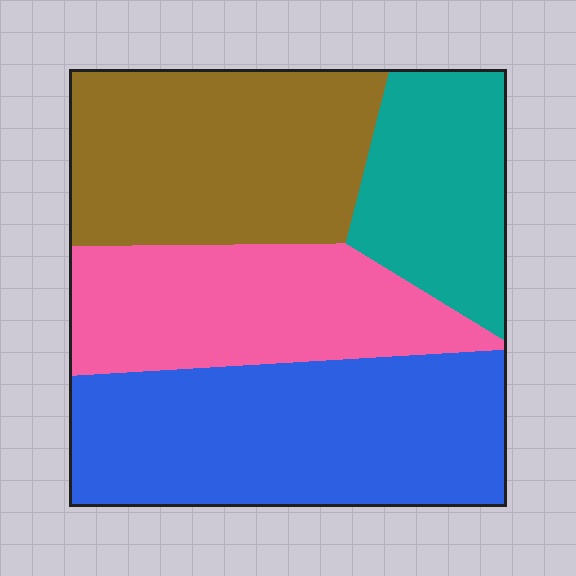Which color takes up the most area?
Blue, at roughly 35%.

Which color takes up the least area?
Teal, at roughly 15%.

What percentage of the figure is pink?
Pink covers around 25% of the figure.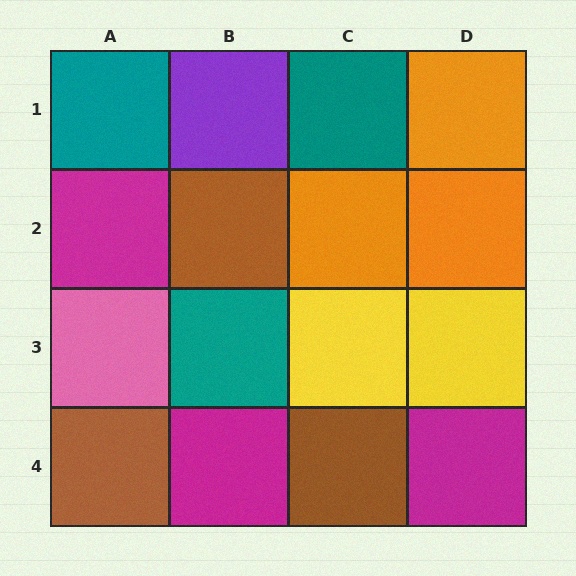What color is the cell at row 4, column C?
Brown.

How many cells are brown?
3 cells are brown.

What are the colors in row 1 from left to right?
Teal, purple, teal, orange.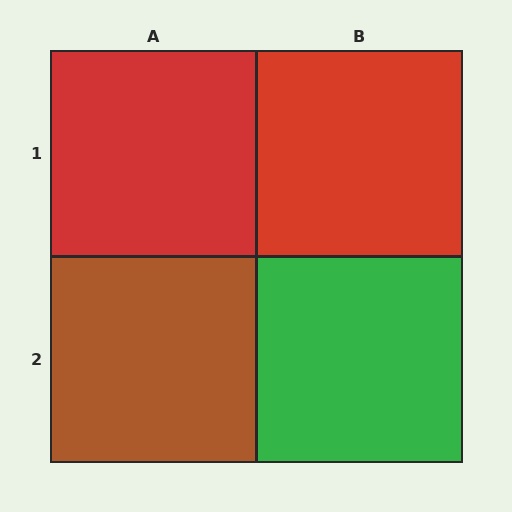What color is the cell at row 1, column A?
Red.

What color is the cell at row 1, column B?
Red.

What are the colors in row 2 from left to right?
Brown, green.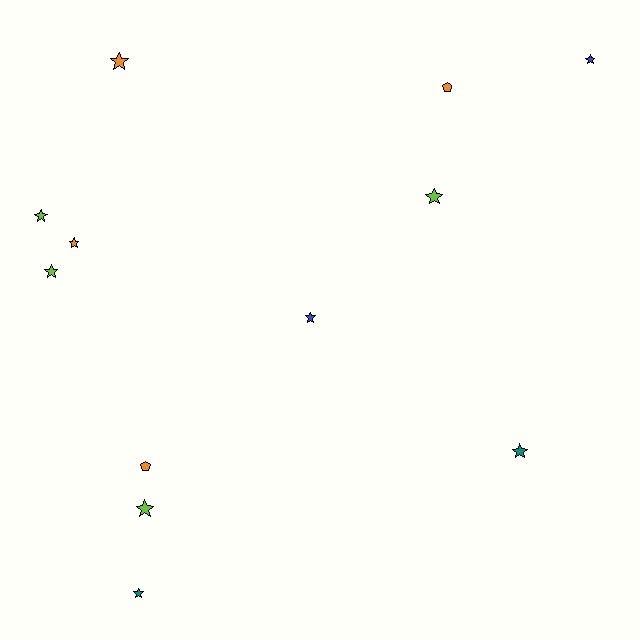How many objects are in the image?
There are 12 objects.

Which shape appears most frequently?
Star, with 10 objects.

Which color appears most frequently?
Lime, with 4 objects.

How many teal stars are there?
There are 2 teal stars.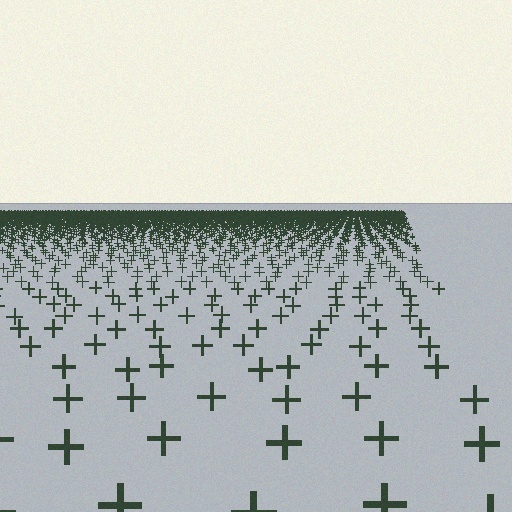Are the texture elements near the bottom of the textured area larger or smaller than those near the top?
Larger. Near the bottom, elements are closer to the viewer and appear at a bigger on-screen size.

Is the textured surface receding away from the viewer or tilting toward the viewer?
The surface is receding away from the viewer. Texture elements get smaller and denser toward the top.